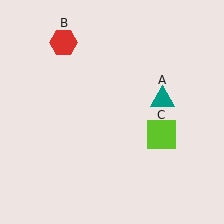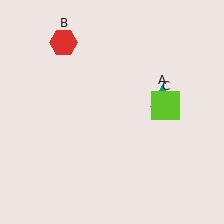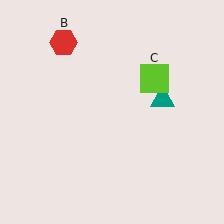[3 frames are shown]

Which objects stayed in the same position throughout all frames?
Teal triangle (object A) and red hexagon (object B) remained stationary.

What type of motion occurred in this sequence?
The lime square (object C) rotated counterclockwise around the center of the scene.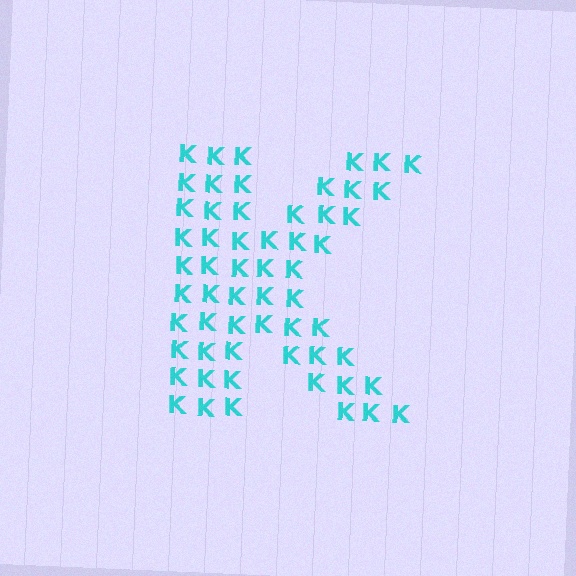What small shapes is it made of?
It is made of small letter K's.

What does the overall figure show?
The overall figure shows the letter K.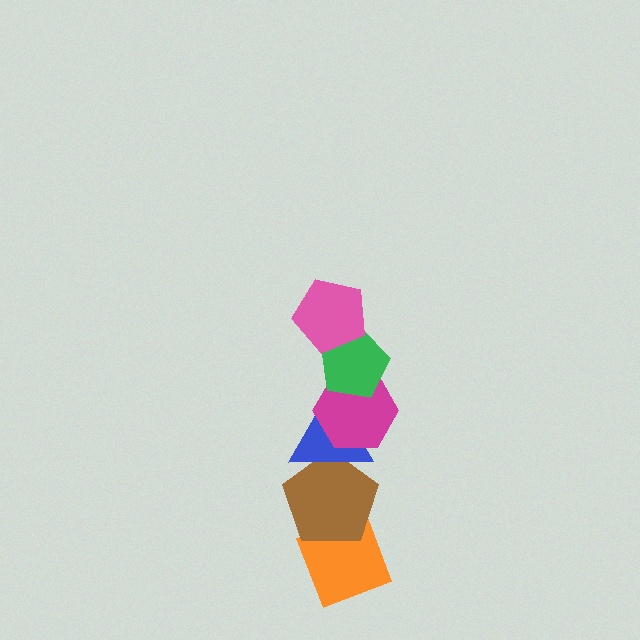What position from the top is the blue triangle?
The blue triangle is 4th from the top.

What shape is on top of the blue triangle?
The magenta hexagon is on top of the blue triangle.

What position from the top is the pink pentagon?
The pink pentagon is 1st from the top.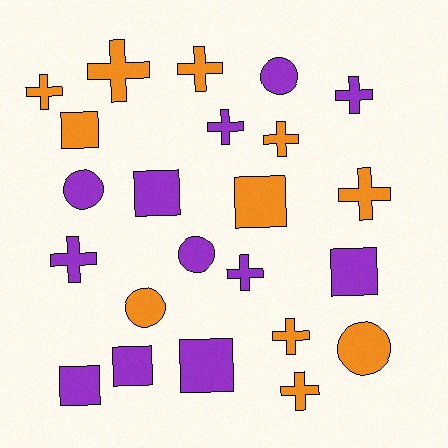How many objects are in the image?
There are 23 objects.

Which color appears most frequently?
Purple, with 12 objects.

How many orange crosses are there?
There are 7 orange crosses.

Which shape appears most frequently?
Cross, with 11 objects.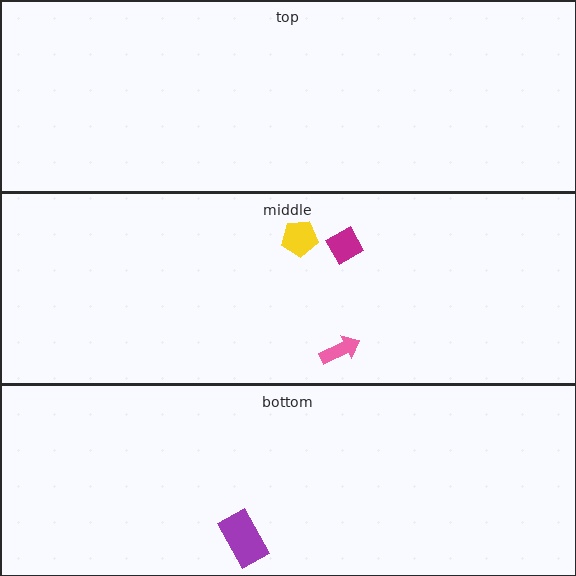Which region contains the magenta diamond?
The middle region.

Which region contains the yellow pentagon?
The middle region.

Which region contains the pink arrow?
The middle region.